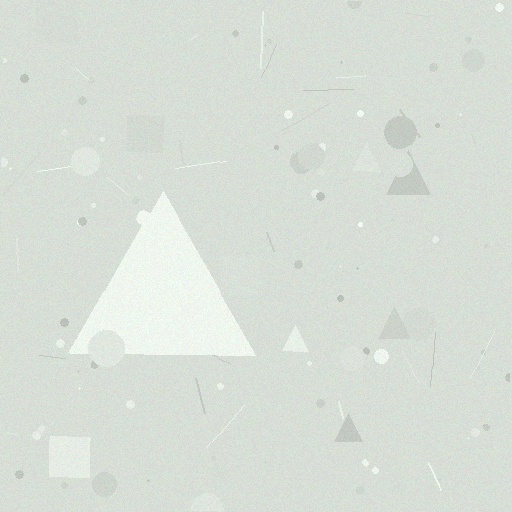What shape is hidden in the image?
A triangle is hidden in the image.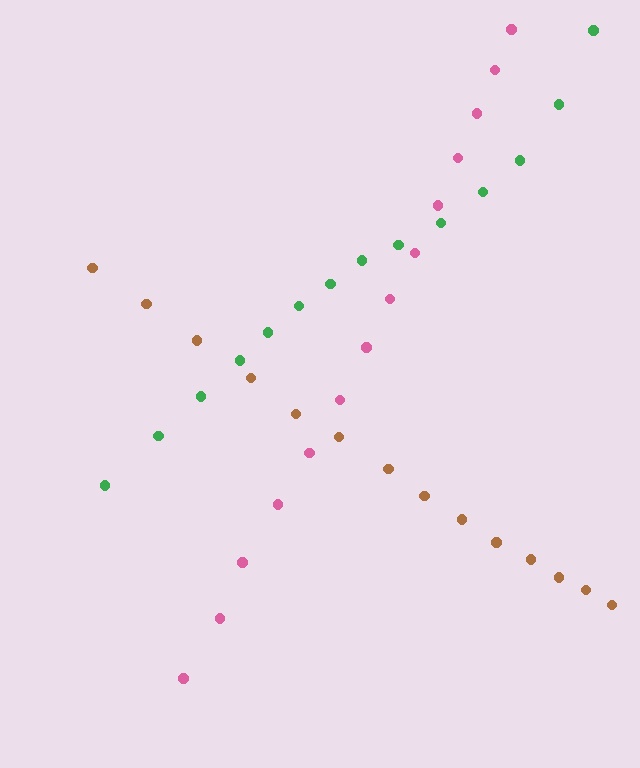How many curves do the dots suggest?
There are 3 distinct paths.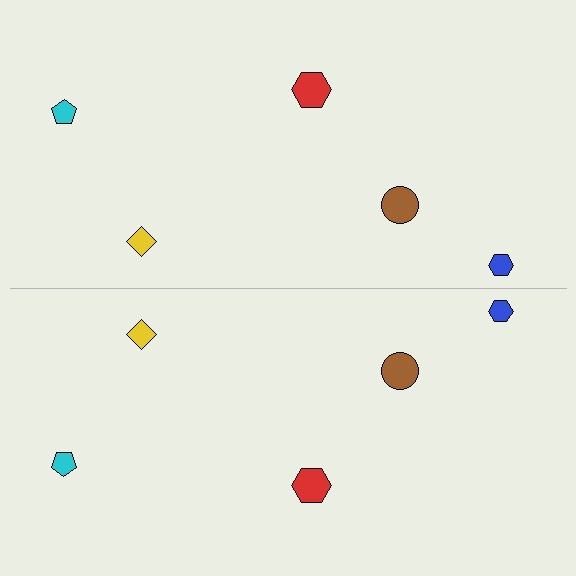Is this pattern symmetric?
Yes, this pattern has bilateral (reflection) symmetry.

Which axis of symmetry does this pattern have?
The pattern has a horizontal axis of symmetry running through the center of the image.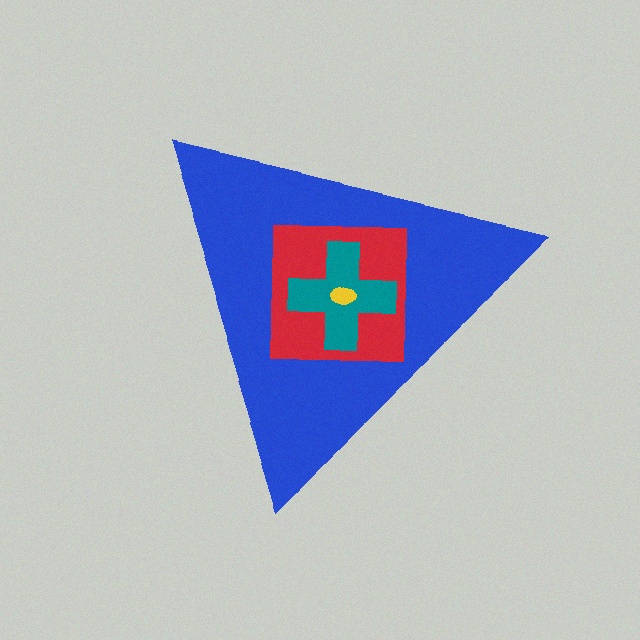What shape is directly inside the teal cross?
The yellow ellipse.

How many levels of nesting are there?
4.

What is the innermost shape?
The yellow ellipse.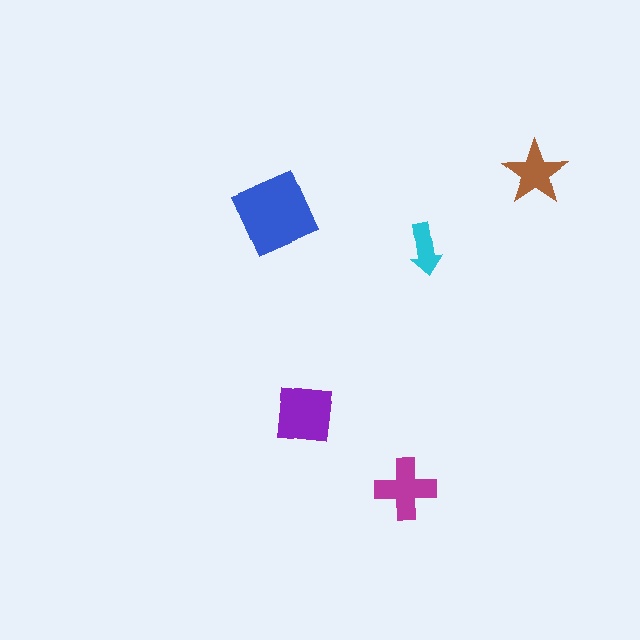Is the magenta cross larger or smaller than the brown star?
Larger.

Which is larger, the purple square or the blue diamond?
The blue diamond.